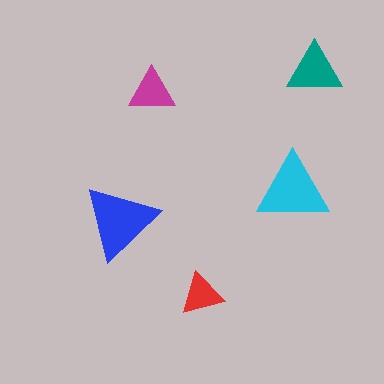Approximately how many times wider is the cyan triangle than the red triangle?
About 1.5 times wider.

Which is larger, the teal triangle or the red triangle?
The teal one.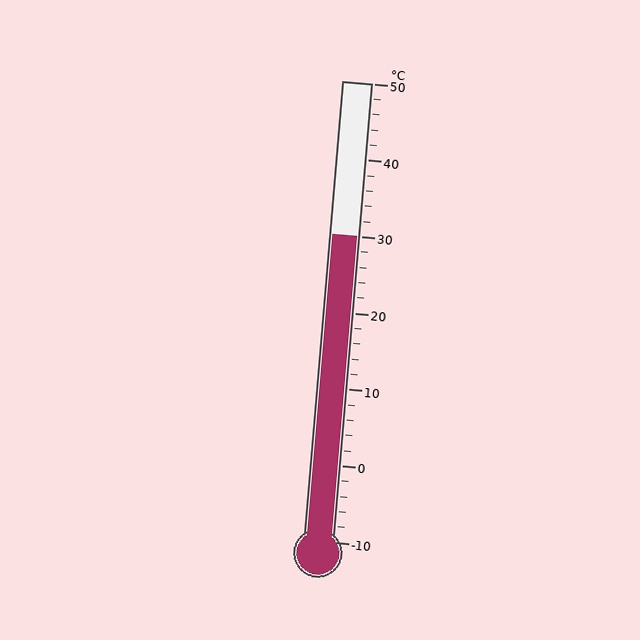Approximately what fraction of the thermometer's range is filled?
The thermometer is filled to approximately 65% of its range.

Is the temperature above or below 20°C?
The temperature is above 20°C.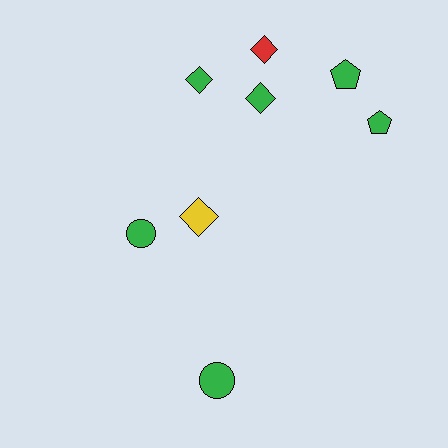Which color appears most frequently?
Green, with 6 objects.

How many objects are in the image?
There are 8 objects.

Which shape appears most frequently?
Diamond, with 4 objects.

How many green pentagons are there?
There are 2 green pentagons.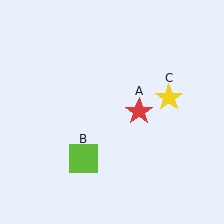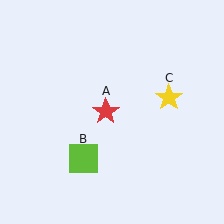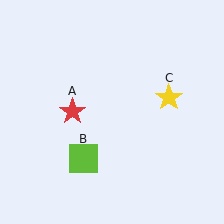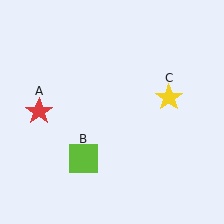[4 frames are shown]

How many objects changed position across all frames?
1 object changed position: red star (object A).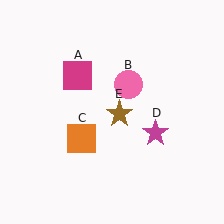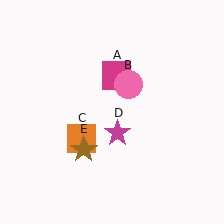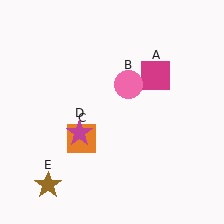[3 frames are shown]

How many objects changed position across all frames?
3 objects changed position: magenta square (object A), magenta star (object D), brown star (object E).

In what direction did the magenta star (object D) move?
The magenta star (object D) moved left.